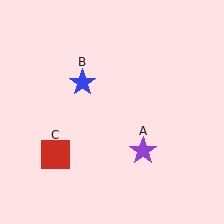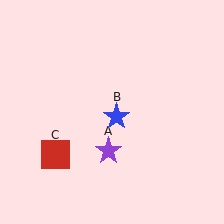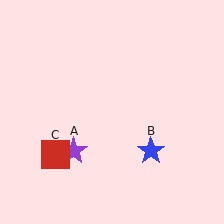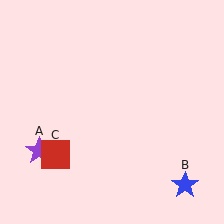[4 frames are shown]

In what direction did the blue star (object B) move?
The blue star (object B) moved down and to the right.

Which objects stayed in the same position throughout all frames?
Red square (object C) remained stationary.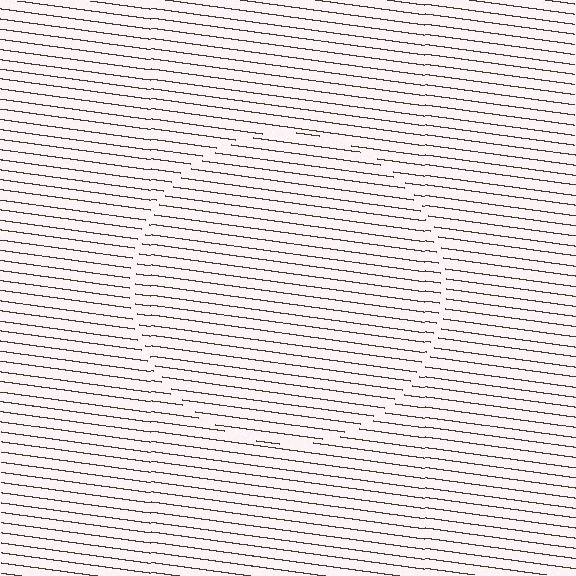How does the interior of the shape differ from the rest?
The interior of the shape contains the same grating, shifted by half a period — the contour is defined by the phase discontinuity where line-ends from the inner and outer gratings abut.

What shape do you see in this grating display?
An illusory circle. The interior of the shape contains the same grating, shifted by half a period — the contour is defined by the phase discontinuity where line-ends from the inner and outer gratings abut.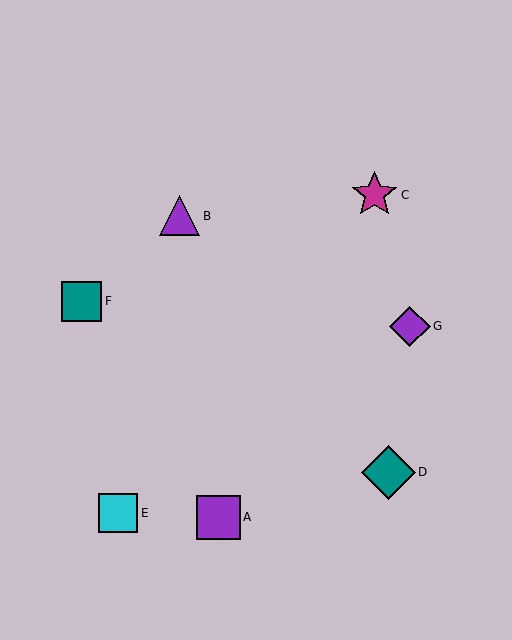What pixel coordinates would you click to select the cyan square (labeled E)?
Click at (118, 513) to select the cyan square E.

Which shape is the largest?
The teal diamond (labeled D) is the largest.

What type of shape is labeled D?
Shape D is a teal diamond.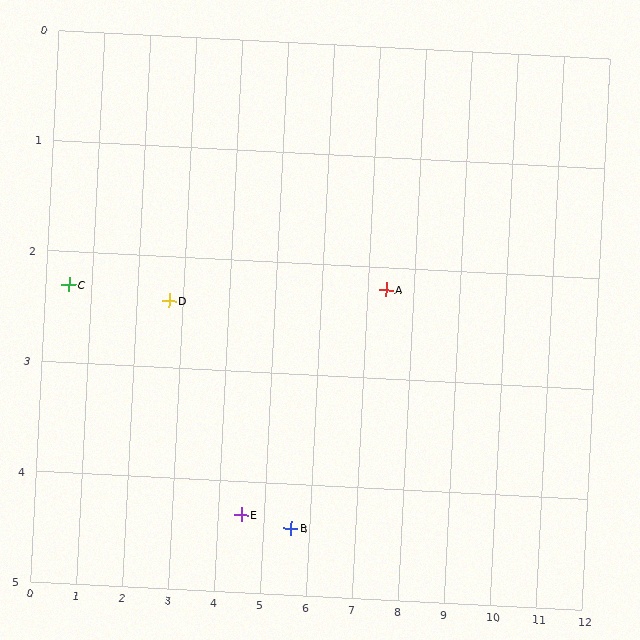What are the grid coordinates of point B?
Point B is at approximately (5.6, 4.4).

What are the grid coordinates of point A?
Point A is at approximately (7.4, 2.2).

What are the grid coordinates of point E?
Point E is at approximately (4.5, 4.3).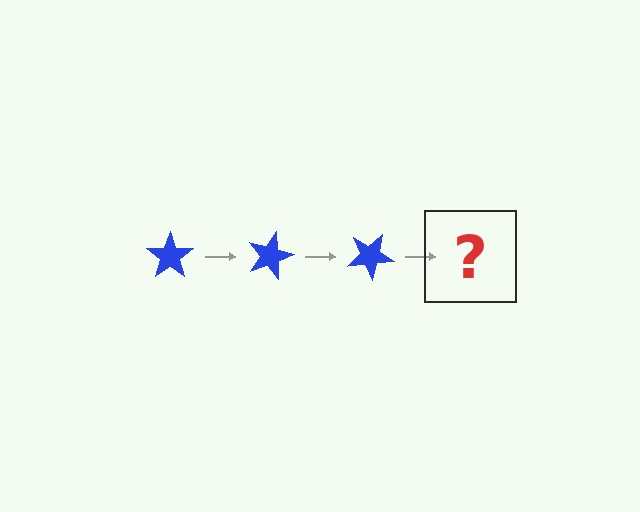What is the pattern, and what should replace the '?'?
The pattern is that the star rotates 15 degrees each step. The '?' should be a blue star rotated 45 degrees.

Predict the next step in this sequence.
The next step is a blue star rotated 45 degrees.